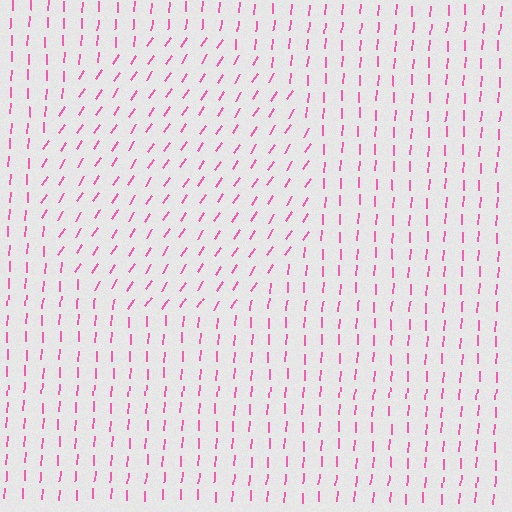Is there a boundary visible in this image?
Yes, there is a texture boundary formed by a change in line orientation.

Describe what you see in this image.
The image is filled with small pink line segments. A circle region in the image has lines oriented differently from the surrounding lines, creating a visible texture boundary.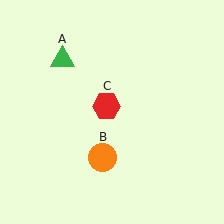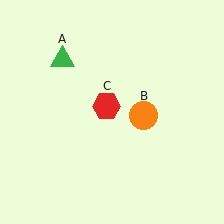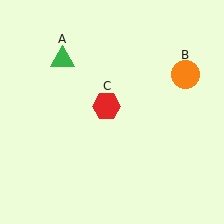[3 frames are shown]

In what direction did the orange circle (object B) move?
The orange circle (object B) moved up and to the right.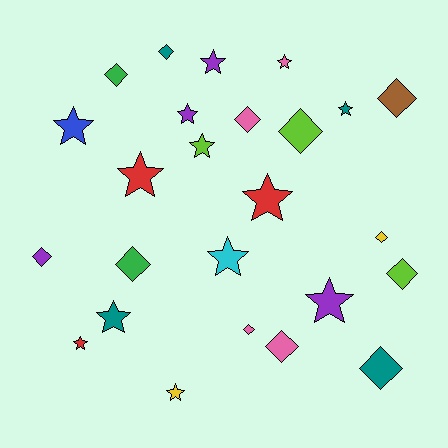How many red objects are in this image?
There are 3 red objects.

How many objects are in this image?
There are 25 objects.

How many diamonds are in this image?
There are 12 diamonds.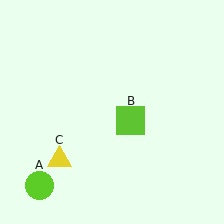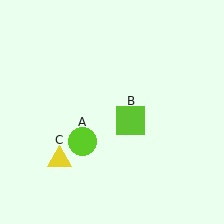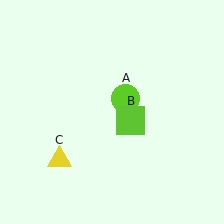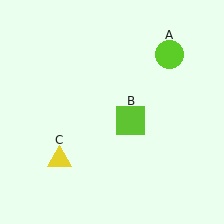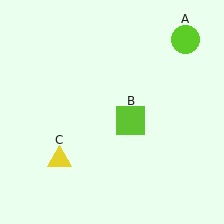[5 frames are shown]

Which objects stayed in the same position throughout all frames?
Lime square (object B) and yellow triangle (object C) remained stationary.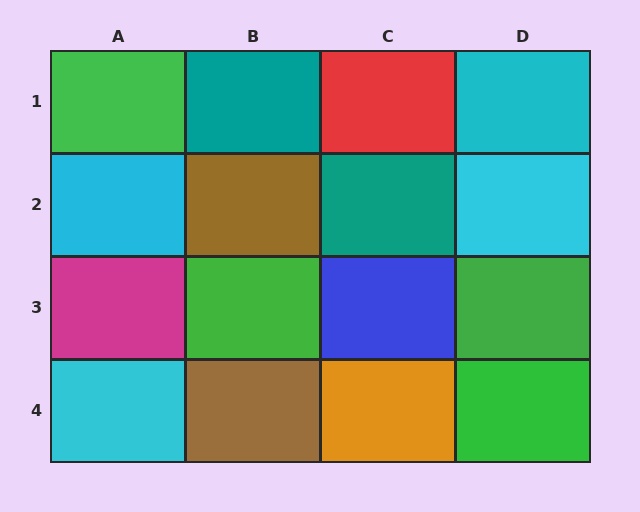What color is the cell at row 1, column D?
Cyan.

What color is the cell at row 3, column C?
Blue.